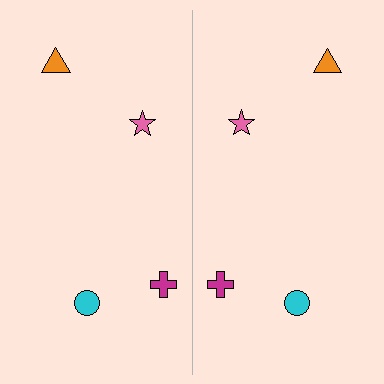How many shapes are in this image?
There are 8 shapes in this image.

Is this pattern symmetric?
Yes, this pattern has bilateral (reflection) symmetry.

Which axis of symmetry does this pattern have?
The pattern has a vertical axis of symmetry running through the center of the image.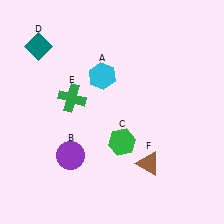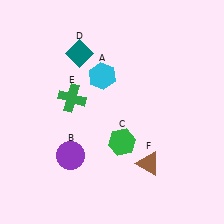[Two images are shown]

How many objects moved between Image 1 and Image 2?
1 object moved between the two images.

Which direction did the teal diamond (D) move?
The teal diamond (D) moved right.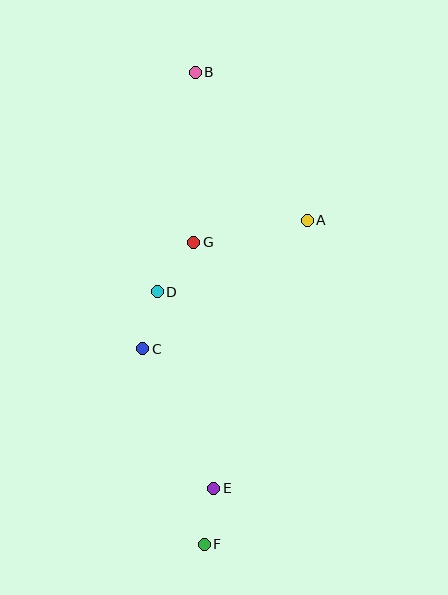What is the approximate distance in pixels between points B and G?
The distance between B and G is approximately 170 pixels.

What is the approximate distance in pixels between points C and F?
The distance between C and F is approximately 205 pixels.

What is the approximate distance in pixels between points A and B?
The distance between A and B is approximately 186 pixels.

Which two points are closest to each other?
Points E and F are closest to each other.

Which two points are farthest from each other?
Points B and F are farthest from each other.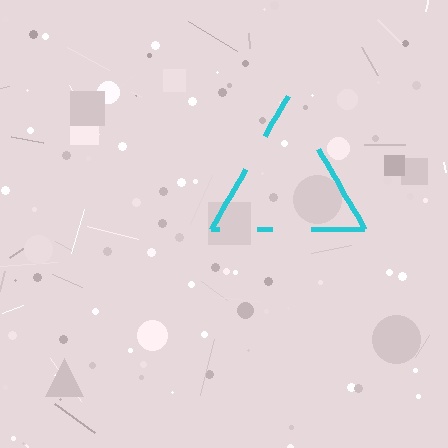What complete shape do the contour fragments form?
The contour fragments form a triangle.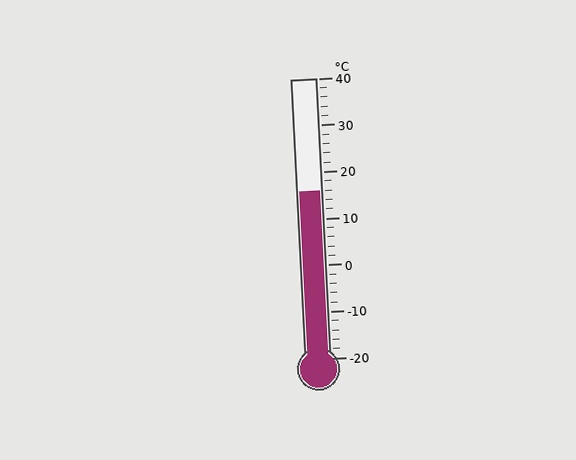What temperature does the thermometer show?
The thermometer shows approximately 16°C.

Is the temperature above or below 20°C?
The temperature is below 20°C.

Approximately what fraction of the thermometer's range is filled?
The thermometer is filled to approximately 60% of its range.